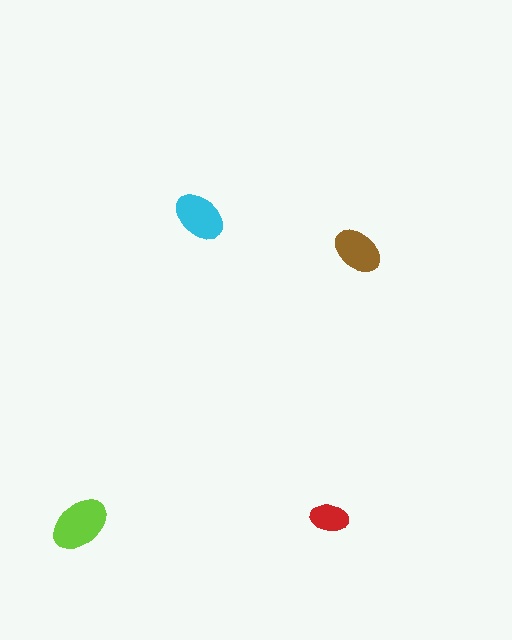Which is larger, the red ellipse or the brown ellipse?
The brown one.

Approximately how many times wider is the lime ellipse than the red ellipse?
About 1.5 times wider.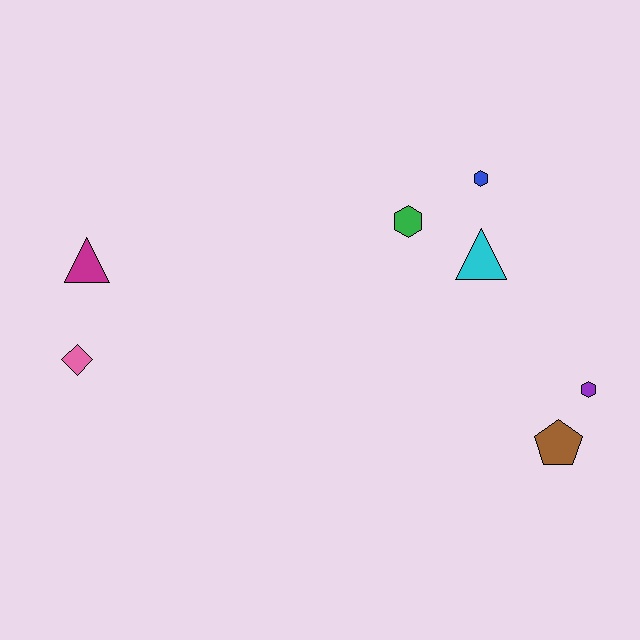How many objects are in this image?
There are 7 objects.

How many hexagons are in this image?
There are 3 hexagons.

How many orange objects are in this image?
There are no orange objects.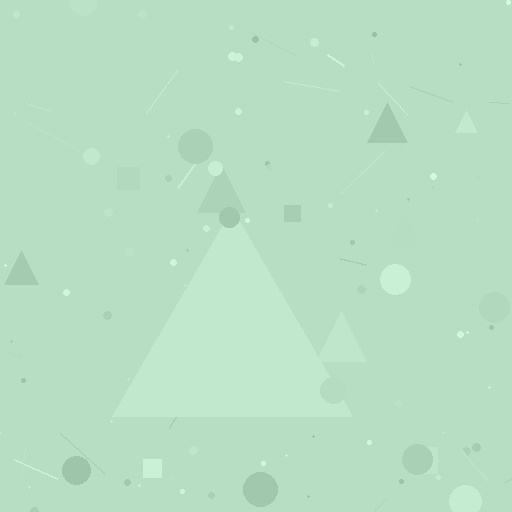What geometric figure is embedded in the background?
A triangle is embedded in the background.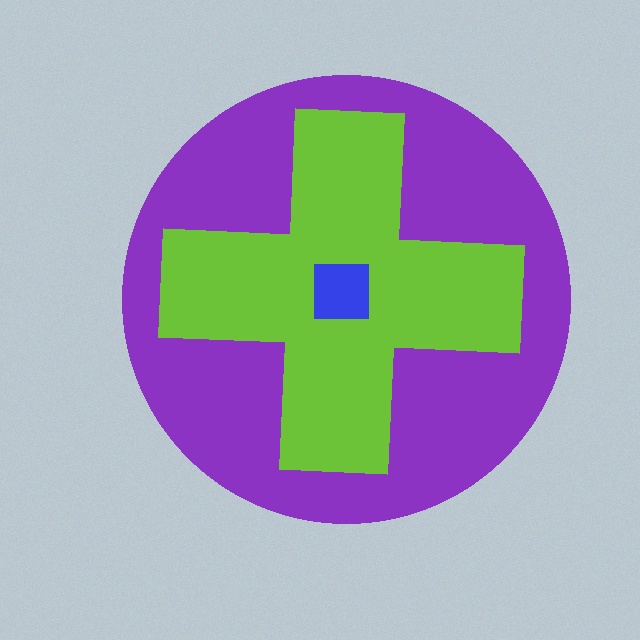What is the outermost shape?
The purple circle.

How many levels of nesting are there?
3.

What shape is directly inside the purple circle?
The lime cross.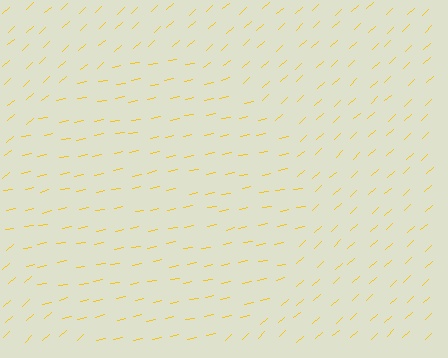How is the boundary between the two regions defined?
The boundary is defined purely by a change in line orientation (approximately 30 degrees difference). All lines are the same color and thickness.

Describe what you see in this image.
The image is filled with small yellow line segments. A circle region in the image has lines oriented differently from the surrounding lines, creating a visible texture boundary.